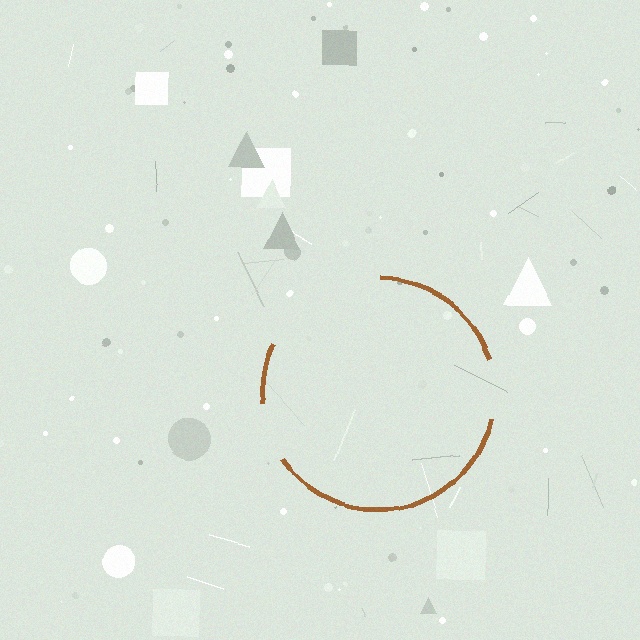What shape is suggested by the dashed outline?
The dashed outline suggests a circle.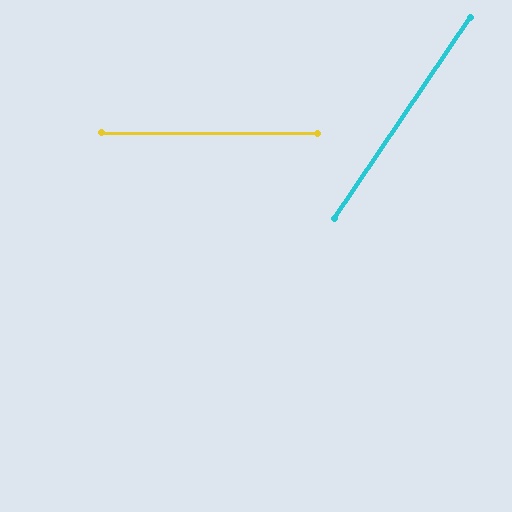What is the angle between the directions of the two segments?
Approximately 56 degrees.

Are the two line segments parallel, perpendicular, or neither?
Neither parallel nor perpendicular — they differ by about 56°.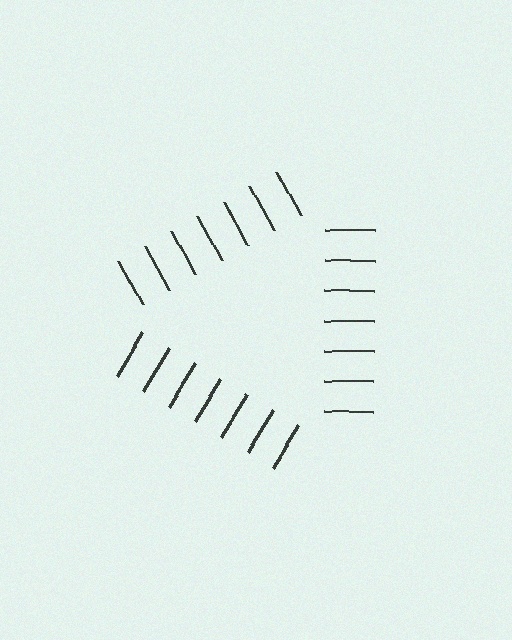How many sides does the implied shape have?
3 sides — the line-ends trace a triangle.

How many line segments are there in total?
21 — 7 along each of the 3 edges.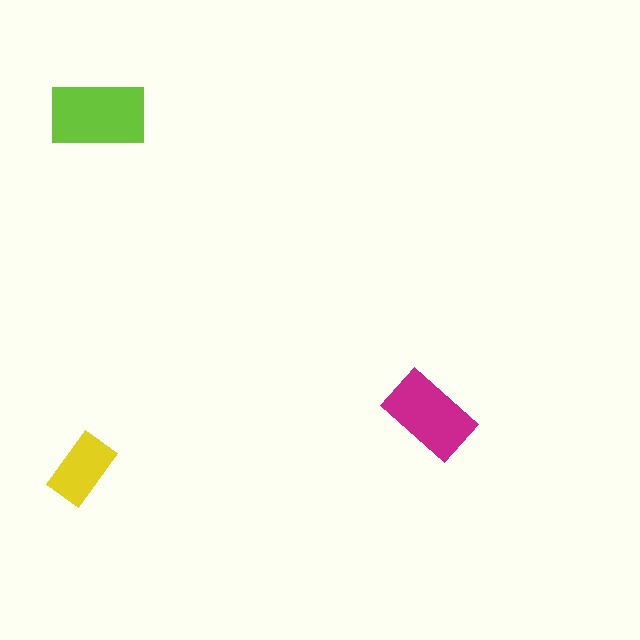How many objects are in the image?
There are 3 objects in the image.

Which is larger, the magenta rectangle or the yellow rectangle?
The magenta one.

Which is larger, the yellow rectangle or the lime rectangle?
The lime one.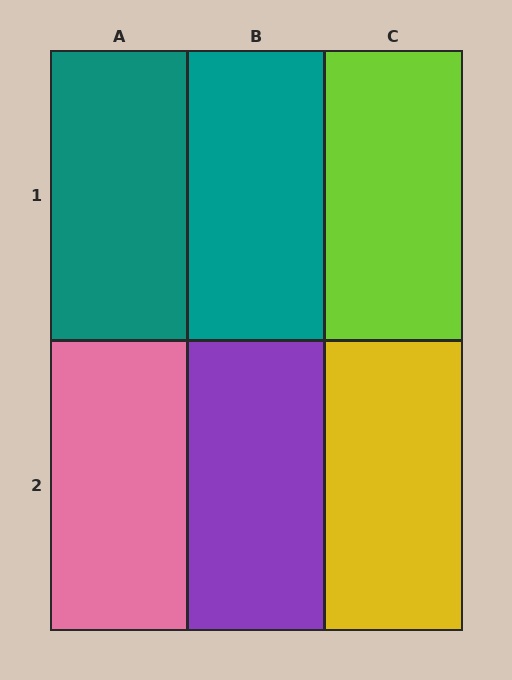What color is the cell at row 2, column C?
Yellow.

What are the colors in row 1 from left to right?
Teal, teal, lime.